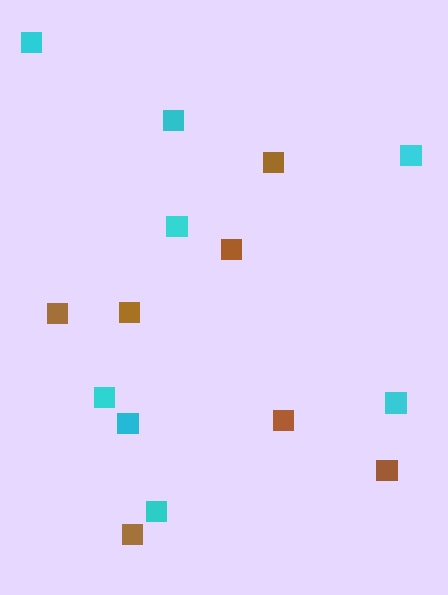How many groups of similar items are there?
There are 2 groups: one group of brown squares (7) and one group of cyan squares (8).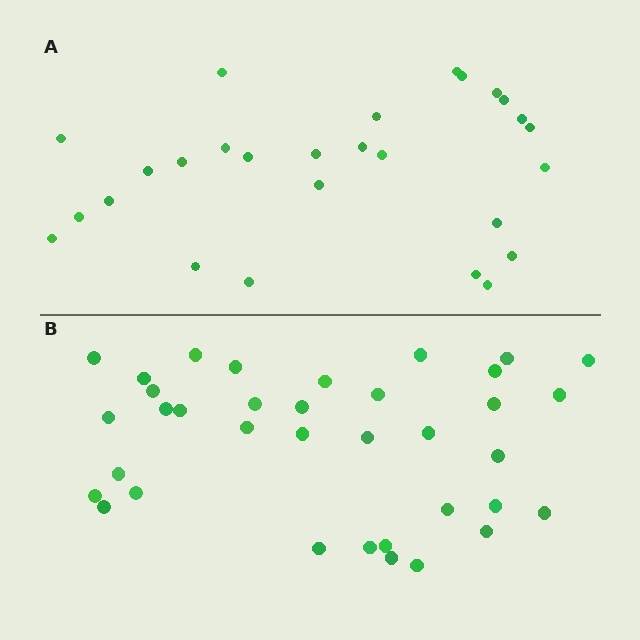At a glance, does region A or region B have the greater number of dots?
Region B (the bottom region) has more dots.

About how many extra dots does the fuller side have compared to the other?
Region B has roughly 8 or so more dots than region A.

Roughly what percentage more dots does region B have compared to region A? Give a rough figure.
About 35% more.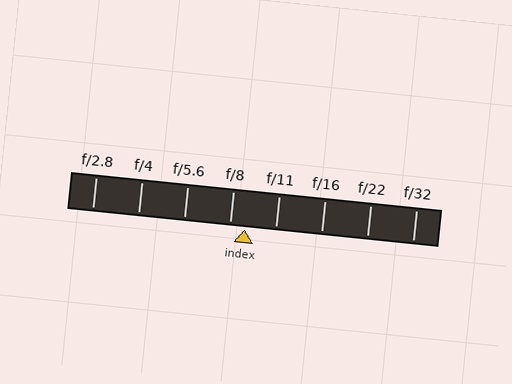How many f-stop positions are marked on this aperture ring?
There are 8 f-stop positions marked.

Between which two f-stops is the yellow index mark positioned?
The index mark is between f/8 and f/11.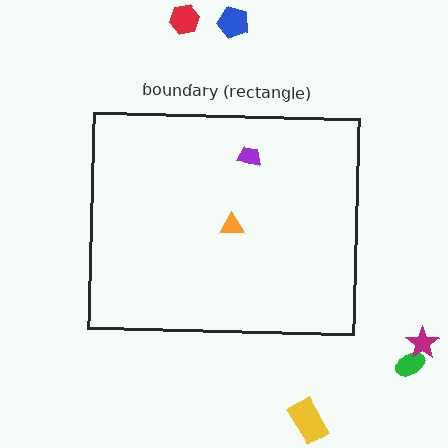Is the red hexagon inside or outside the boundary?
Outside.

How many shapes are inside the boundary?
2 inside, 5 outside.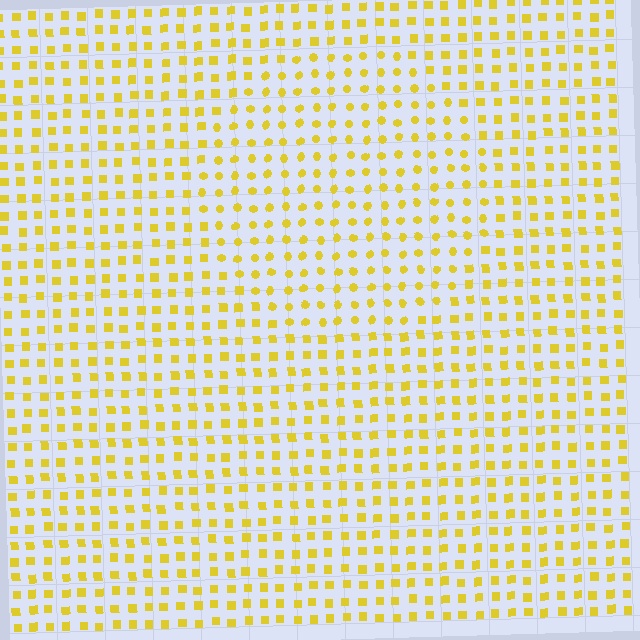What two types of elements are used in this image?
The image uses circles inside the circle region and squares outside it.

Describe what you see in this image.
The image is filled with small yellow elements arranged in a uniform grid. A circle-shaped region contains circles, while the surrounding area contains squares. The boundary is defined purely by the change in element shape.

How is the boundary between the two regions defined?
The boundary is defined by a change in element shape: circles inside vs. squares outside. All elements share the same color and spacing.